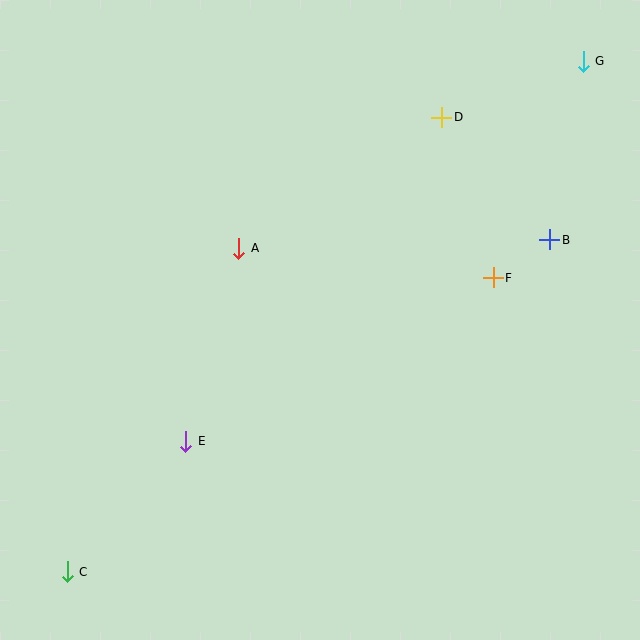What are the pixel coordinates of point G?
Point G is at (583, 61).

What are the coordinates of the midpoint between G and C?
The midpoint between G and C is at (325, 317).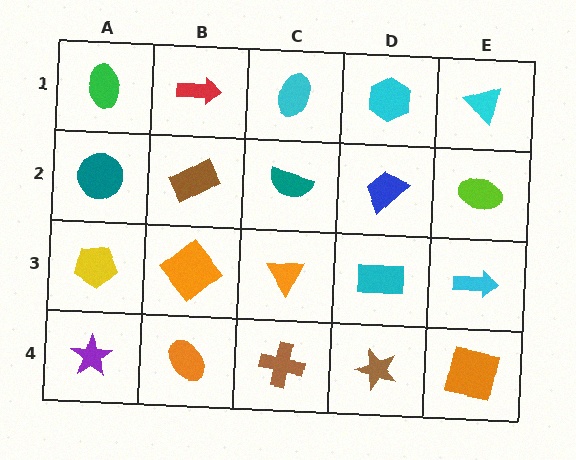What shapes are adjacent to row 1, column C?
A teal semicircle (row 2, column C), a red arrow (row 1, column B), a cyan hexagon (row 1, column D).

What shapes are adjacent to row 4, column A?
A yellow pentagon (row 3, column A), an orange ellipse (row 4, column B).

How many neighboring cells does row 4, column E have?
2.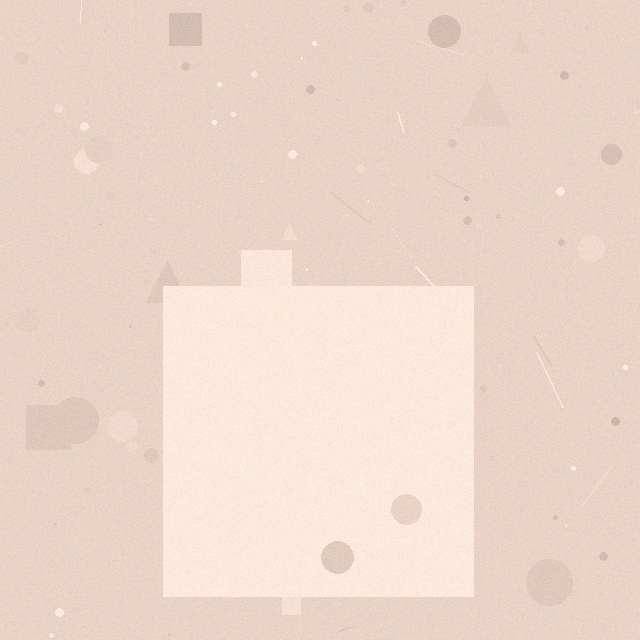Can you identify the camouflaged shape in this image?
The camouflaged shape is a square.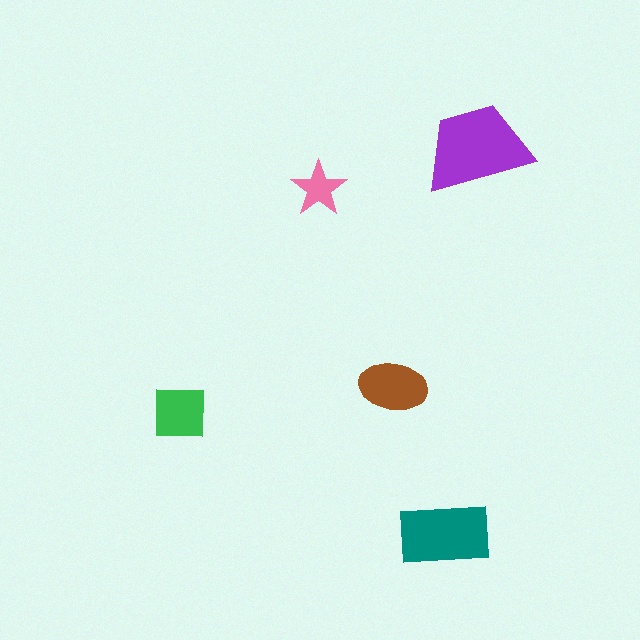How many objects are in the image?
There are 5 objects in the image.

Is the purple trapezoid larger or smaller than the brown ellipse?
Larger.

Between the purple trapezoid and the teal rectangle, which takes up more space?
The purple trapezoid.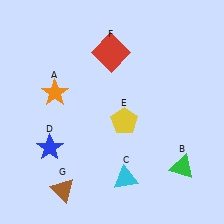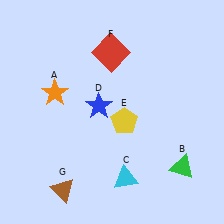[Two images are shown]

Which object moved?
The blue star (D) moved right.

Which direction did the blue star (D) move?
The blue star (D) moved right.